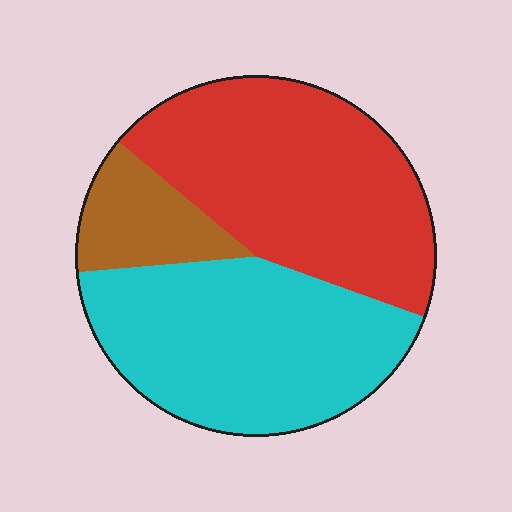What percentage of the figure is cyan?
Cyan covers 43% of the figure.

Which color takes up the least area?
Brown, at roughly 15%.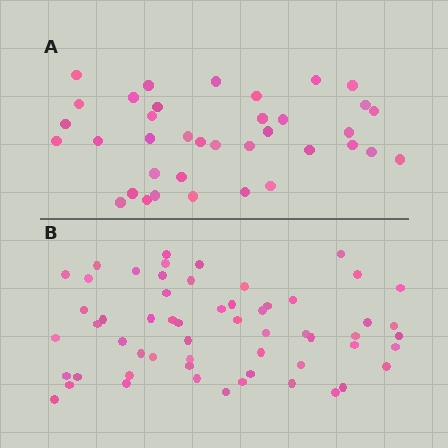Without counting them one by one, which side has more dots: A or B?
Region B (the bottom region) has more dots.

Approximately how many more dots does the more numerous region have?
Region B has approximately 20 more dots than region A.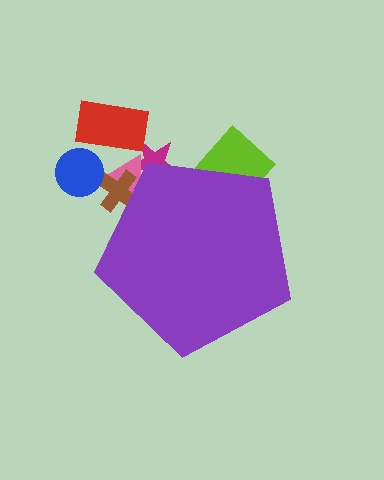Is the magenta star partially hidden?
Yes, the magenta star is partially hidden behind the purple pentagon.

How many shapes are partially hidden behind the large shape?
4 shapes are partially hidden.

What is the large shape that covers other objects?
A purple pentagon.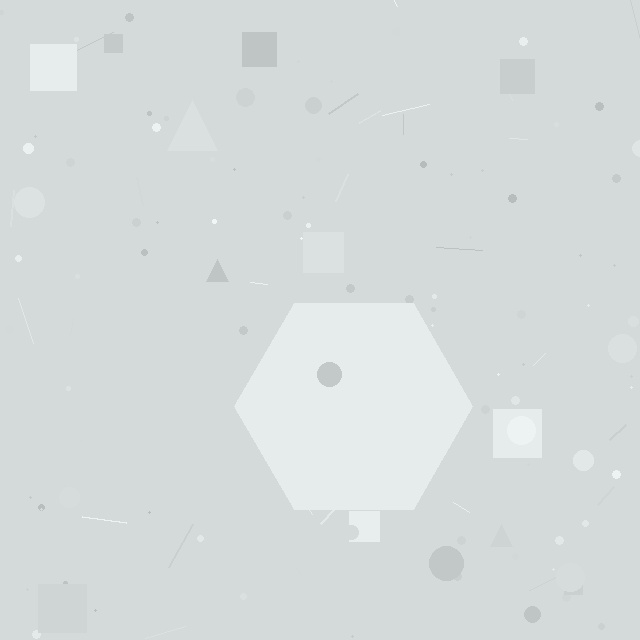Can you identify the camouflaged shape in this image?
The camouflaged shape is a hexagon.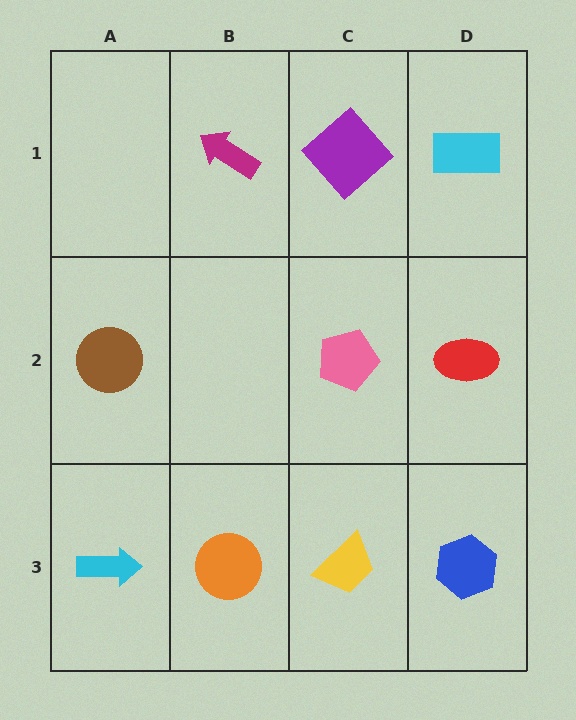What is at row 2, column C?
A pink pentagon.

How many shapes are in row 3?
4 shapes.